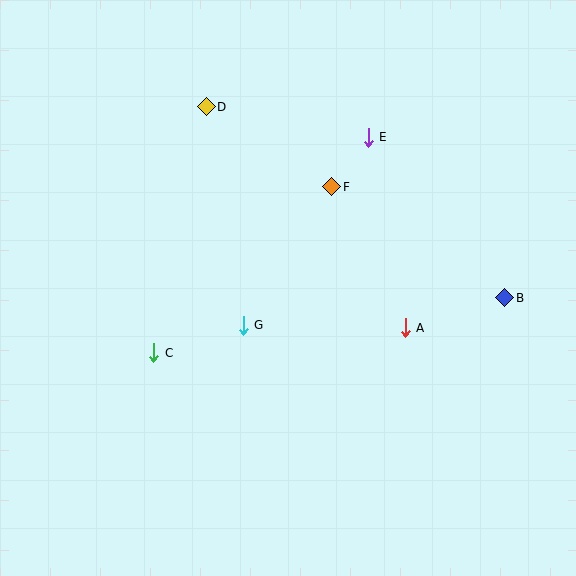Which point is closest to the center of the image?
Point G at (243, 325) is closest to the center.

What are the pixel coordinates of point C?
Point C is at (154, 353).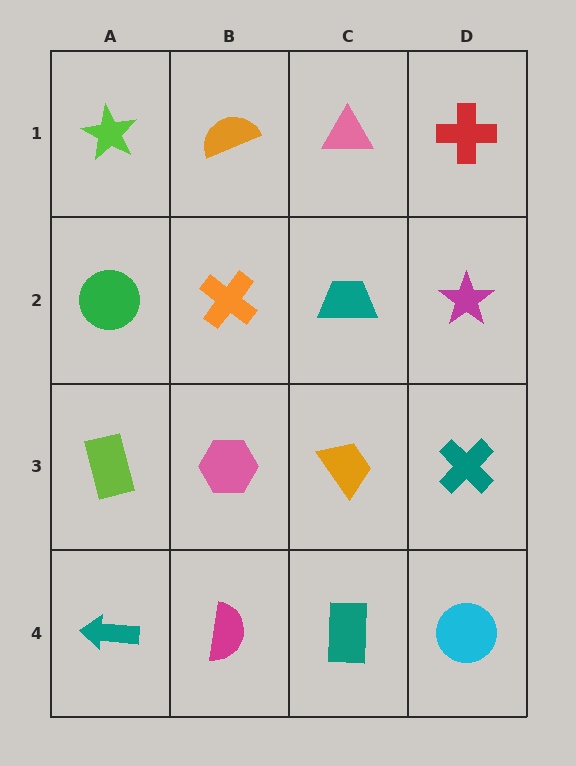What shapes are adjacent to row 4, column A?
A lime rectangle (row 3, column A), a magenta semicircle (row 4, column B).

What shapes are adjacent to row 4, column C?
An orange trapezoid (row 3, column C), a magenta semicircle (row 4, column B), a cyan circle (row 4, column D).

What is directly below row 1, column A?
A green circle.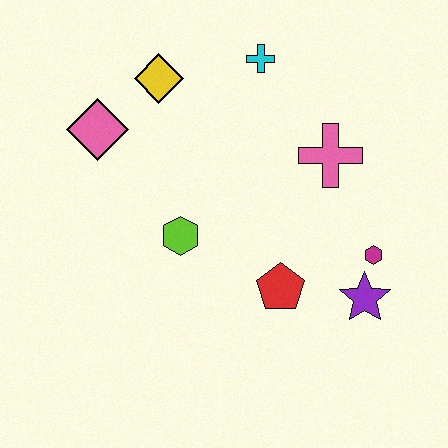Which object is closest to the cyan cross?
The yellow diamond is closest to the cyan cross.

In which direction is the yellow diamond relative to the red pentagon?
The yellow diamond is above the red pentagon.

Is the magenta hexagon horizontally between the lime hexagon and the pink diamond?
No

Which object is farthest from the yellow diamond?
The purple star is farthest from the yellow diamond.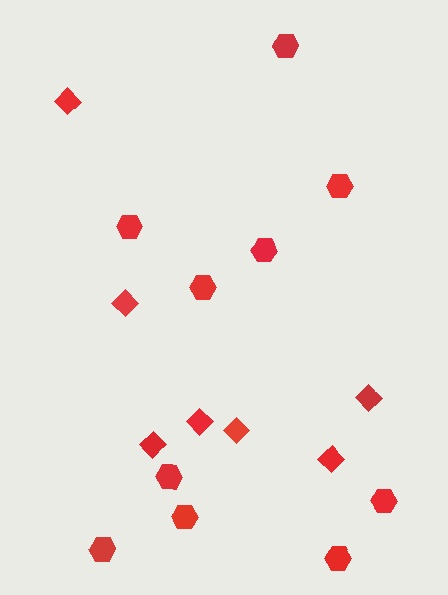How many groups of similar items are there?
There are 2 groups: one group of hexagons (10) and one group of diamonds (7).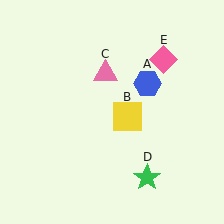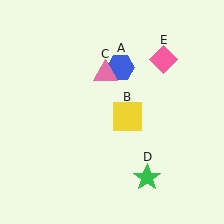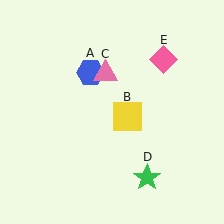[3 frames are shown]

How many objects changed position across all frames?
1 object changed position: blue hexagon (object A).